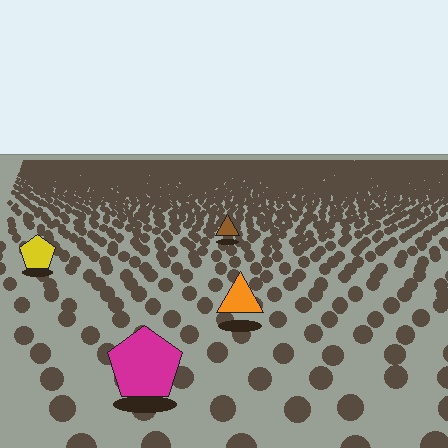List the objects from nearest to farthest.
From nearest to farthest: the magenta pentagon, the orange triangle, the yellow pentagon, the brown triangle.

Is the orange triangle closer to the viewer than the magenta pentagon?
No. The magenta pentagon is closer — you can tell from the texture gradient: the ground texture is coarser near it.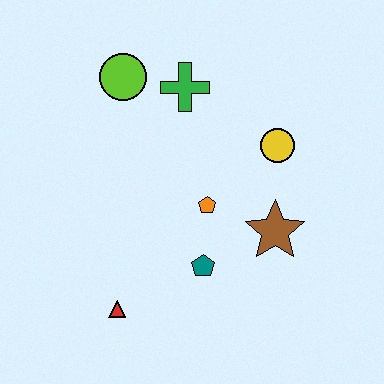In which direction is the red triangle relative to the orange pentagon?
The red triangle is below the orange pentagon.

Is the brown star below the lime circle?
Yes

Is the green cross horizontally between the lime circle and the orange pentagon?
Yes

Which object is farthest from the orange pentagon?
The lime circle is farthest from the orange pentagon.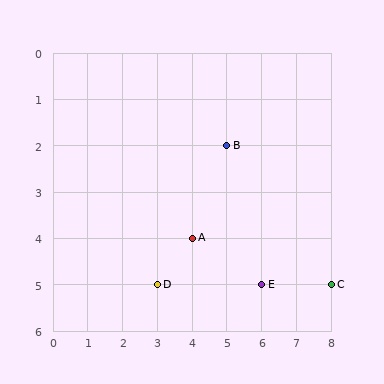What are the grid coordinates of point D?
Point D is at grid coordinates (3, 5).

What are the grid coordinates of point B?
Point B is at grid coordinates (5, 2).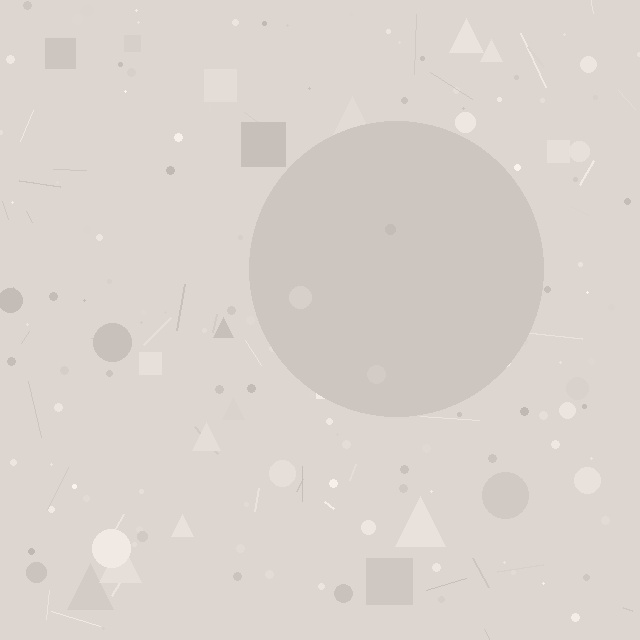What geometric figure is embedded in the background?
A circle is embedded in the background.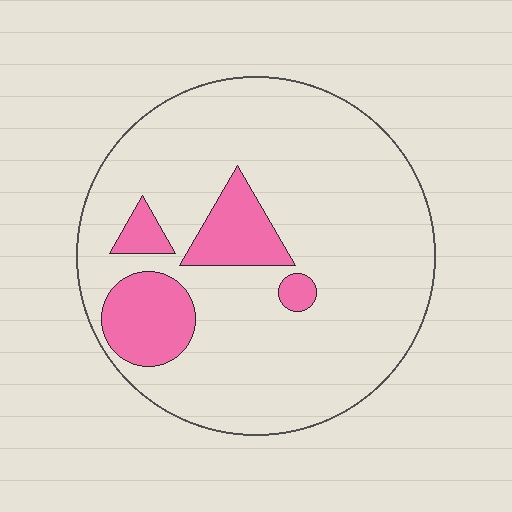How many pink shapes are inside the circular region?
4.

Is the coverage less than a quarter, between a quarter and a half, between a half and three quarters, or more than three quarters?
Less than a quarter.